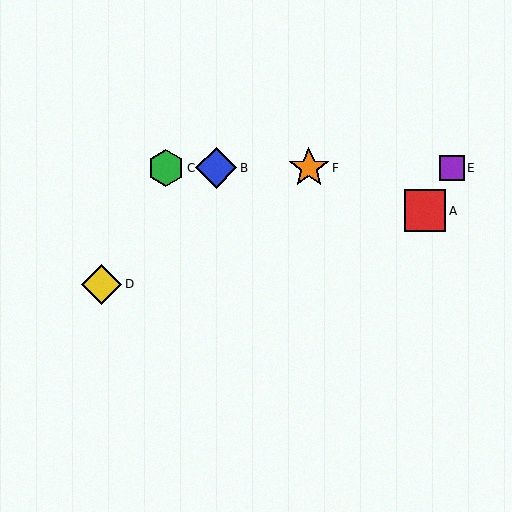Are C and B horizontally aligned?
Yes, both are at y≈168.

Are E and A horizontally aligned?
No, E is at y≈168 and A is at y≈211.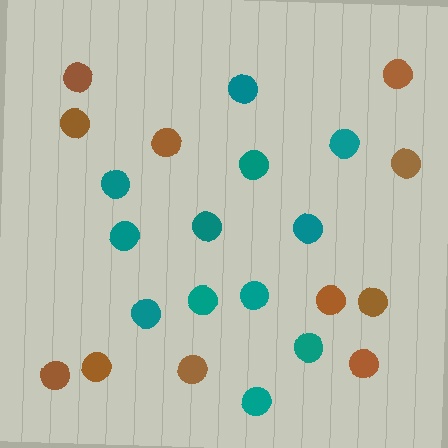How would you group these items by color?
There are 2 groups: one group of teal circles (12) and one group of brown circles (11).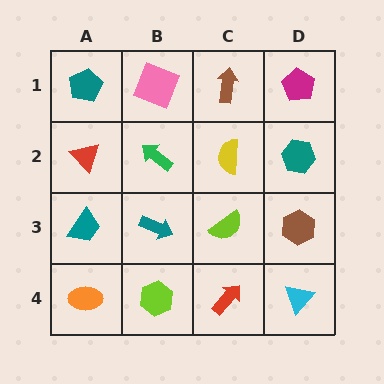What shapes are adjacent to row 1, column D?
A teal hexagon (row 2, column D), a brown arrow (row 1, column C).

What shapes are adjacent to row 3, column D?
A teal hexagon (row 2, column D), a cyan triangle (row 4, column D), a lime semicircle (row 3, column C).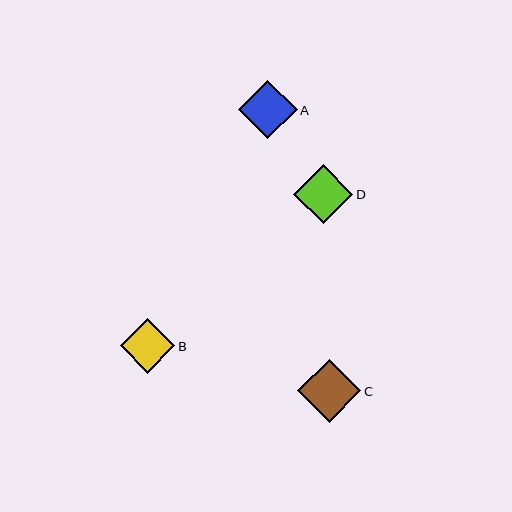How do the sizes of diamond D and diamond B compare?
Diamond D and diamond B are approximately the same size.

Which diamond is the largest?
Diamond C is the largest with a size of approximately 63 pixels.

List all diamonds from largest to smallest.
From largest to smallest: C, D, A, B.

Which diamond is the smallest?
Diamond B is the smallest with a size of approximately 55 pixels.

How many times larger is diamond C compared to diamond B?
Diamond C is approximately 1.2 times the size of diamond B.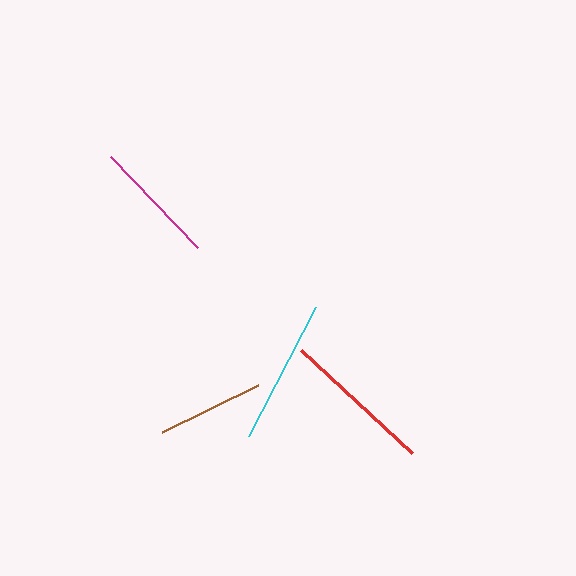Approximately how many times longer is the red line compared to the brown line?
The red line is approximately 1.4 times the length of the brown line.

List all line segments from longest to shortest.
From longest to shortest: red, cyan, magenta, brown.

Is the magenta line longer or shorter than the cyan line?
The cyan line is longer than the magenta line.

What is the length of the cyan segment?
The cyan segment is approximately 146 pixels long.